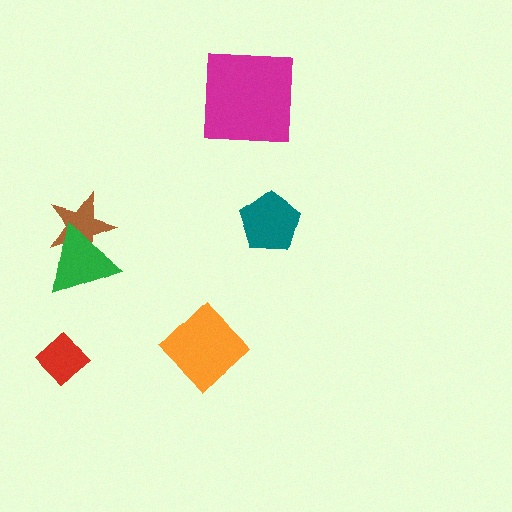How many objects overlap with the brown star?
1 object overlaps with the brown star.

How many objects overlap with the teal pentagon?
0 objects overlap with the teal pentagon.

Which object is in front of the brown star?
The green triangle is in front of the brown star.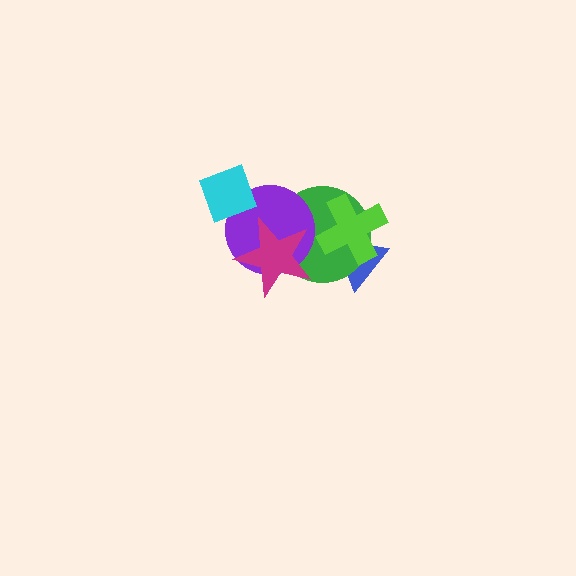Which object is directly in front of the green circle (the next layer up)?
The purple circle is directly in front of the green circle.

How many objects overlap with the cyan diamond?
1 object overlaps with the cyan diamond.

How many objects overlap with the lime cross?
2 objects overlap with the lime cross.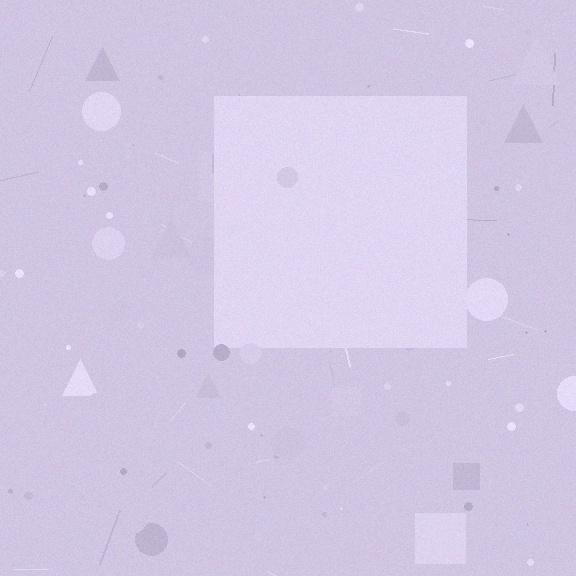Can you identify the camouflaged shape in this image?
The camouflaged shape is a square.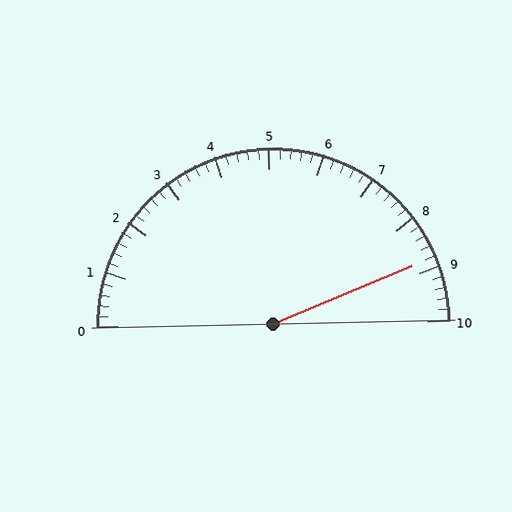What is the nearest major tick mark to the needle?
The nearest major tick mark is 9.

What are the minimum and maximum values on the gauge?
The gauge ranges from 0 to 10.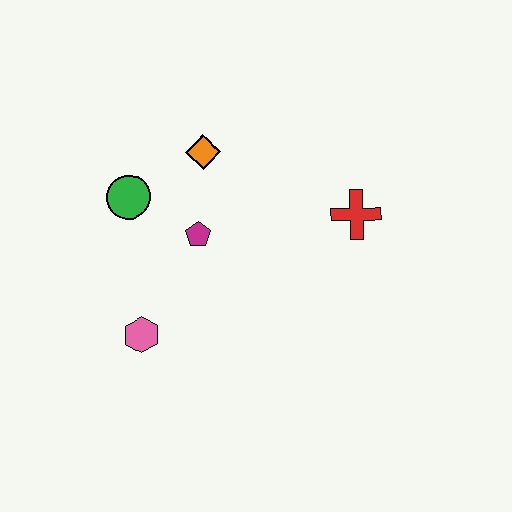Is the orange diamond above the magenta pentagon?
Yes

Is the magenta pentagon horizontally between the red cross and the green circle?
Yes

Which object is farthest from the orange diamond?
The pink hexagon is farthest from the orange diamond.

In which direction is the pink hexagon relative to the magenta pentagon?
The pink hexagon is below the magenta pentagon.